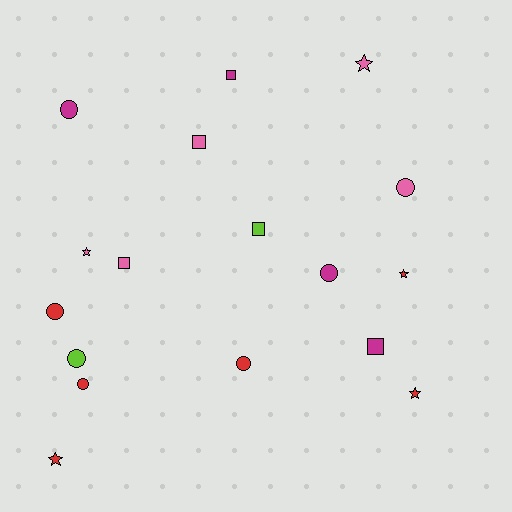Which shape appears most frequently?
Circle, with 7 objects.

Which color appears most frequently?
Red, with 6 objects.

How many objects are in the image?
There are 17 objects.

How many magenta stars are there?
There are no magenta stars.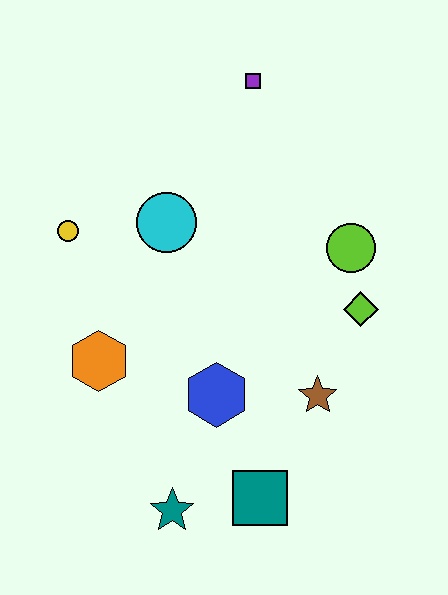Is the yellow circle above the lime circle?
Yes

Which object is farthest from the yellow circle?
The teal square is farthest from the yellow circle.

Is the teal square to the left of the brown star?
Yes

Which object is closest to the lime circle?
The lime diamond is closest to the lime circle.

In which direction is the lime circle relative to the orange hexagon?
The lime circle is to the right of the orange hexagon.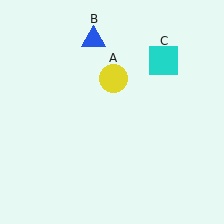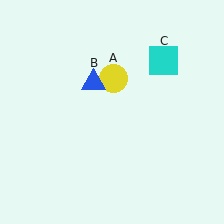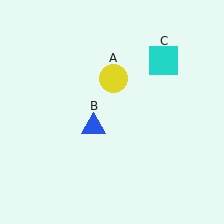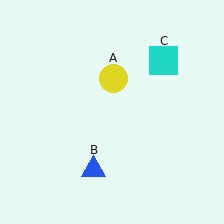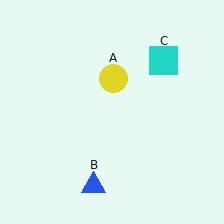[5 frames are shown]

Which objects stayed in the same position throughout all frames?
Yellow circle (object A) and cyan square (object C) remained stationary.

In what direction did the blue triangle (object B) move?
The blue triangle (object B) moved down.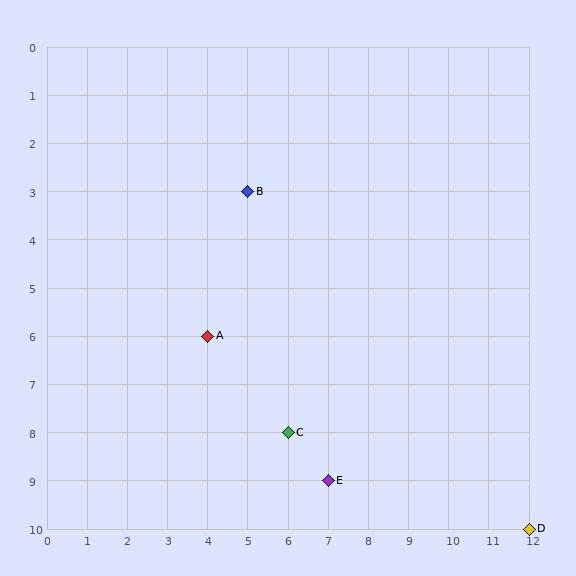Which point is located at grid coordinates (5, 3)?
Point B is at (5, 3).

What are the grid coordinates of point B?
Point B is at grid coordinates (5, 3).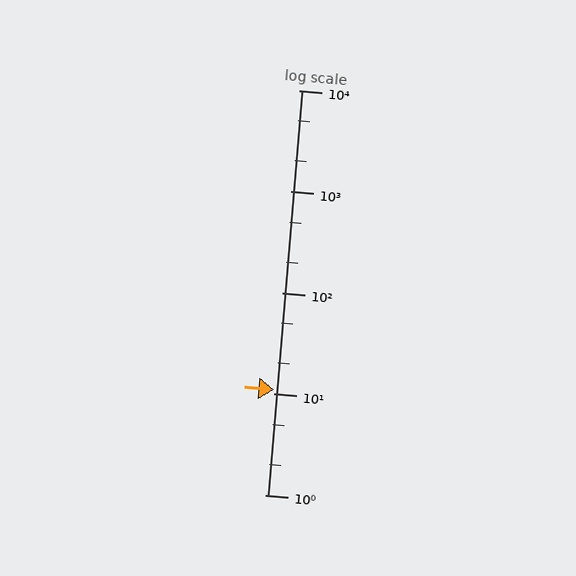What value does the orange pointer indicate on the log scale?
The pointer indicates approximately 11.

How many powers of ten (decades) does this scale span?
The scale spans 4 decades, from 1 to 10000.